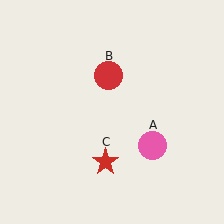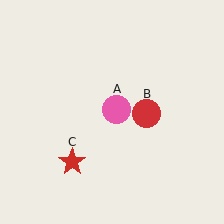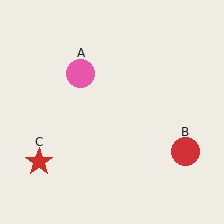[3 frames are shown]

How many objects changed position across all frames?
3 objects changed position: pink circle (object A), red circle (object B), red star (object C).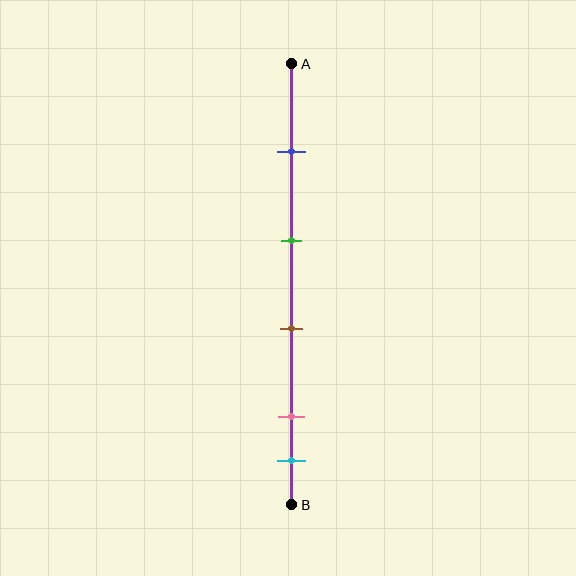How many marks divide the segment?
There are 5 marks dividing the segment.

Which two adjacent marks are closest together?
The pink and cyan marks are the closest adjacent pair.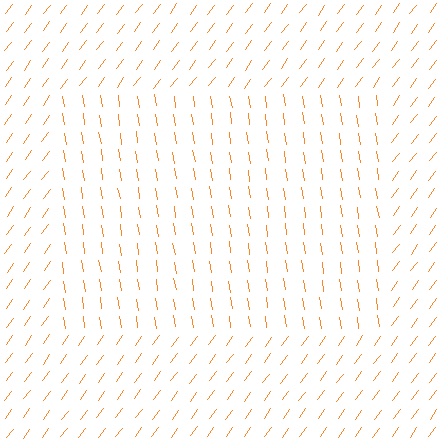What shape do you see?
I see a rectangle.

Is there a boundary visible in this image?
Yes, there is a texture boundary formed by a change in line orientation.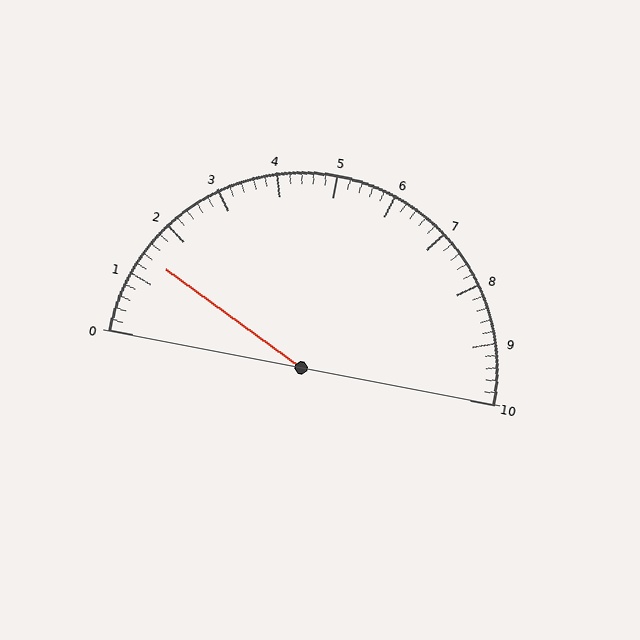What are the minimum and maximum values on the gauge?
The gauge ranges from 0 to 10.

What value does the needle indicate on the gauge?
The needle indicates approximately 1.4.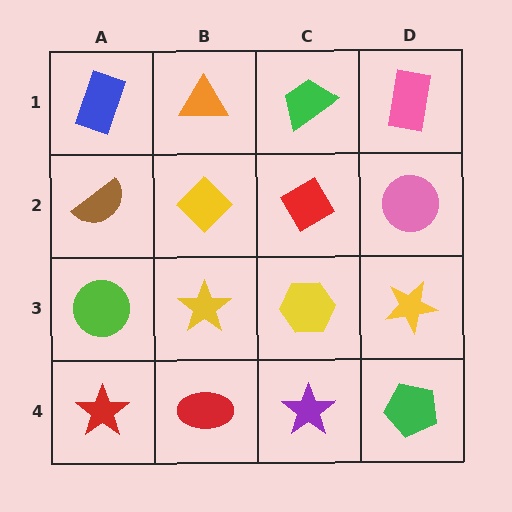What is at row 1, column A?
A blue rectangle.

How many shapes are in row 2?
4 shapes.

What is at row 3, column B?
A yellow star.